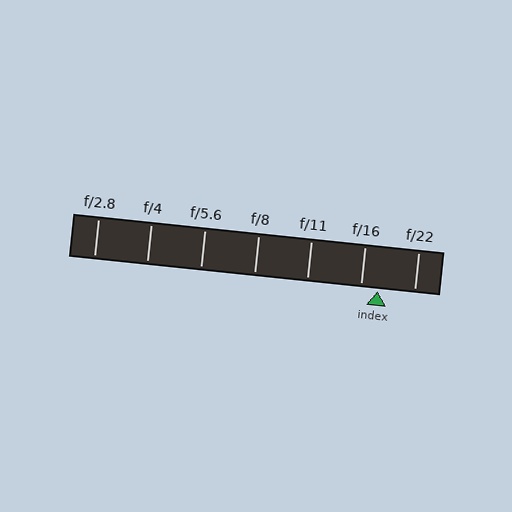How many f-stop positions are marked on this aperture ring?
There are 7 f-stop positions marked.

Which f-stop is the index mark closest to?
The index mark is closest to f/16.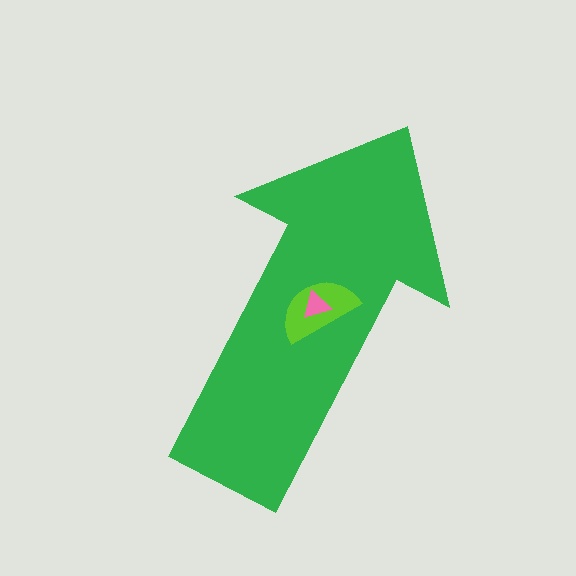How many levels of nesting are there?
3.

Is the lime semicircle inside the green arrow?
Yes.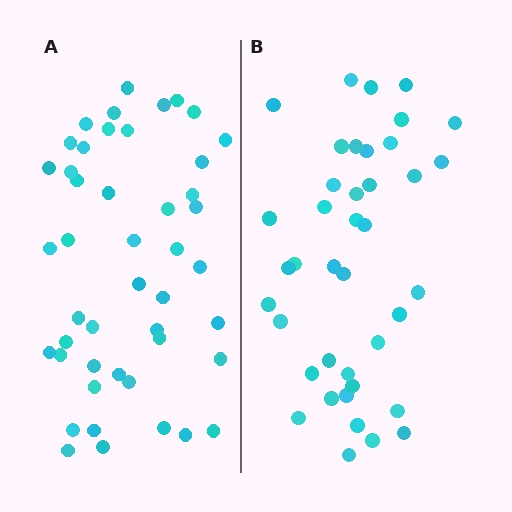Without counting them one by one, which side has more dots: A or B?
Region A (the left region) has more dots.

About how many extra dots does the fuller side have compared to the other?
Region A has about 6 more dots than region B.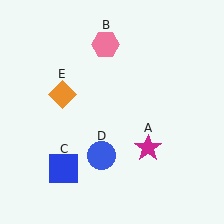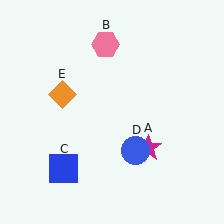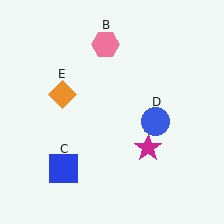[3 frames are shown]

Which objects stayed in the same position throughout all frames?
Magenta star (object A) and pink hexagon (object B) and blue square (object C) and orange diamond (object E) remained stationary.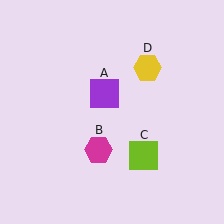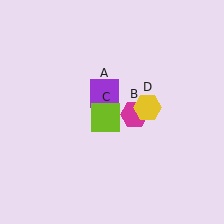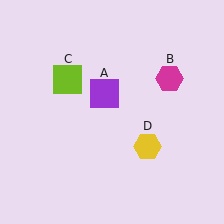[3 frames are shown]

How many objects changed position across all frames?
3 objects changed position: magenta hexagon (object B), lime square (object C), yellow hexagon (object D).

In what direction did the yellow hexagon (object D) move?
The yellow hexagon (object D) moved down.